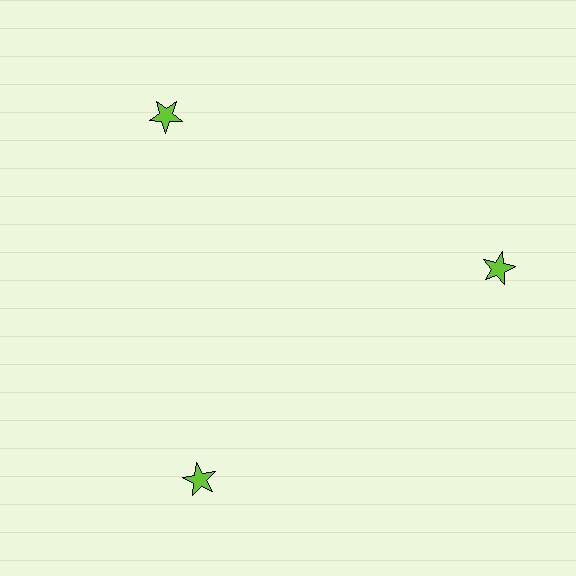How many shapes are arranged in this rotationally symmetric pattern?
There are 3 shapes, arranged in 3 groups of 1.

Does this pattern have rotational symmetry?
Yes, this pattern has 3-fold rotational symmetry. It looks the same after rotating 120 degrees around the center.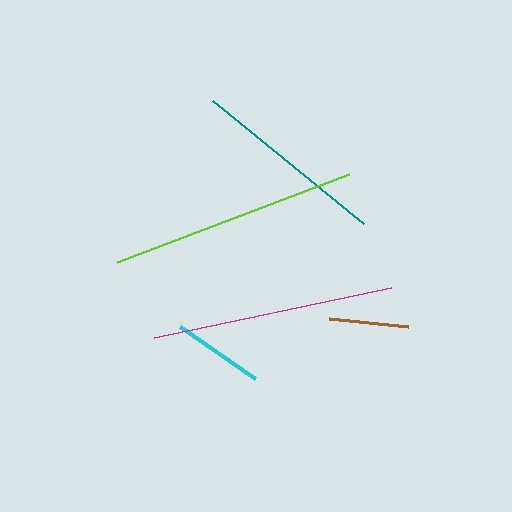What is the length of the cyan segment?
The cyan segment is approximately 91 pixels long.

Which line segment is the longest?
The lime line is the longest at approximately 248 pixels.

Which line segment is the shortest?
The brown line is the shortest at approximately 80 pixels.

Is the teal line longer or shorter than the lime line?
The lime line is longer than the teal line.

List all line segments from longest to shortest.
From longest to shortest: lime, magenta, teal, cyan, brown.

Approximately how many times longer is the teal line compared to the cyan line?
The teal line is approximately 2.1 times the length of the cyan line.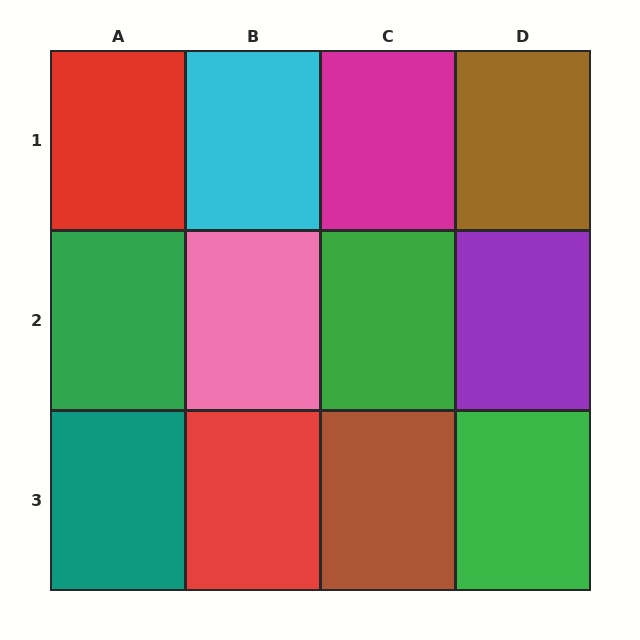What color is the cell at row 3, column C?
Brown.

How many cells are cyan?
1 cell is cyan.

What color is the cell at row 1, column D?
Brown.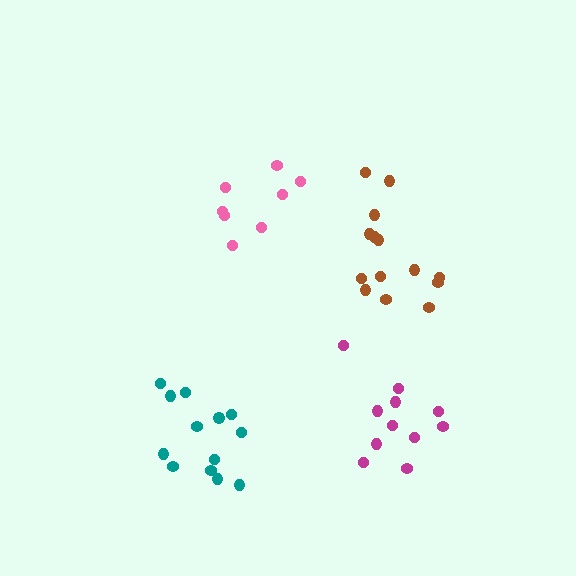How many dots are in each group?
Group 1: 8 dots, Group 2: 14 dots, Group 3: 13 dots, Group 4: 11 dots (46 total).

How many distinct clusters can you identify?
There are 4 distinct clusters.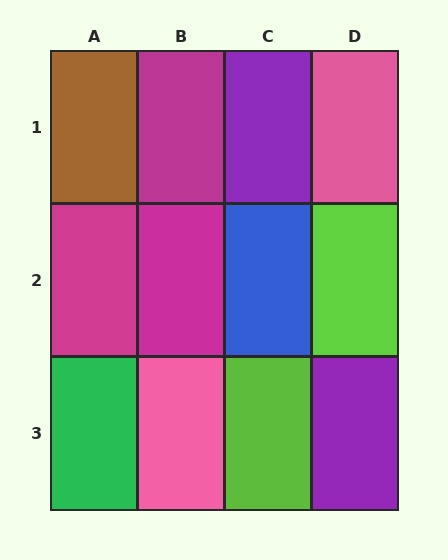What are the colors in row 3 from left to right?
Green, pink, lime, purple.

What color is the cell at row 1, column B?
Magenta.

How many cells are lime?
2 cells are lime.